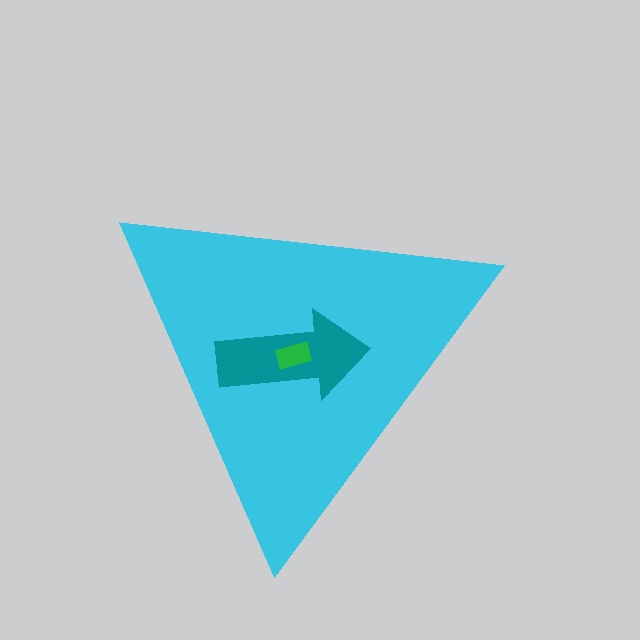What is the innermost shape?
The green rectangle.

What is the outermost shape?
The cyan triangle.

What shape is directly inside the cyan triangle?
The teal arrow.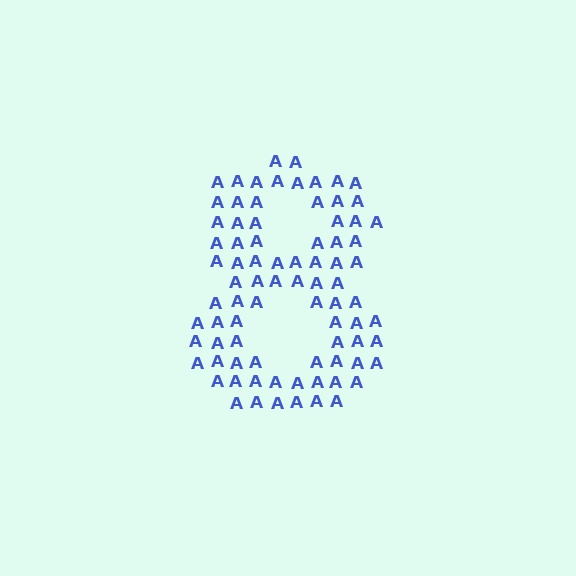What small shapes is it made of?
It is made of small letter A's.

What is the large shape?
The large shape is the digit 8.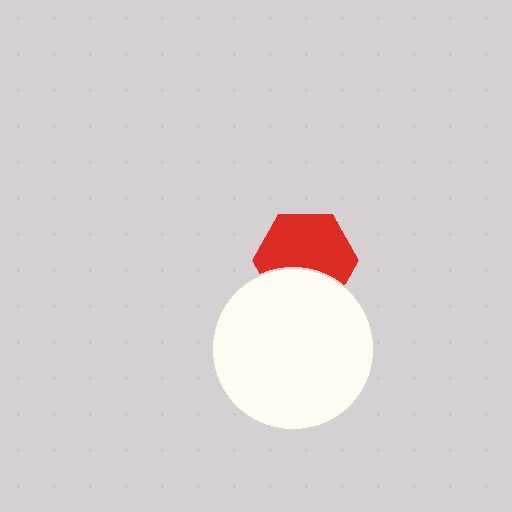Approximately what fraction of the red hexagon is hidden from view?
Roughly 35% of the red hexagon is hidden behind the white circle.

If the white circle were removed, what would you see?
You would see the complete red hexagon.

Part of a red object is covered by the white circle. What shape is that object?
It is a hexagon.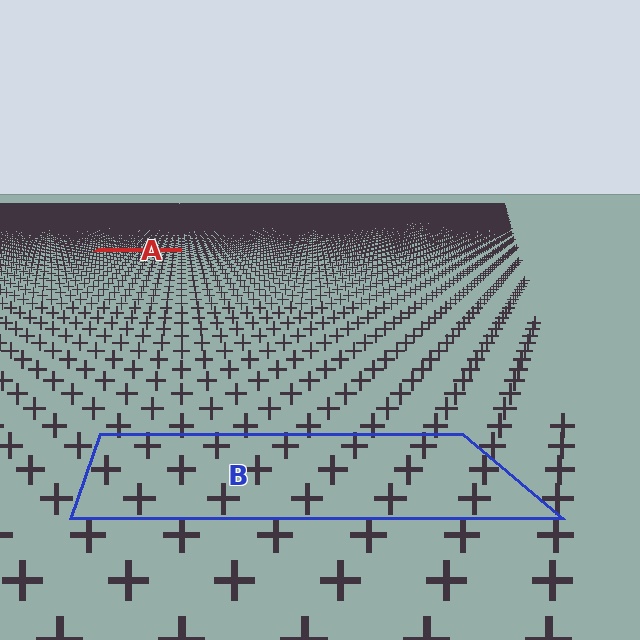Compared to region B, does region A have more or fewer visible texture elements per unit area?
Region A has more texture elements per unit area — they are packed more densely because it is farther away.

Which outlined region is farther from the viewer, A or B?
Region A is farther from the viewer — the texture elements inside it appear smaller and more densely packed.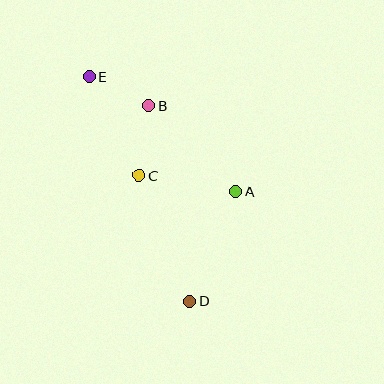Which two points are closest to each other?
Points B and E are closest to each other.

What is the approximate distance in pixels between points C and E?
The distance between C and E is approximately 110 pixels.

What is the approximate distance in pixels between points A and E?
The distance between A and E is approximately 186 pixels.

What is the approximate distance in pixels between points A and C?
The distance between A and C is approximately 98 pixels.